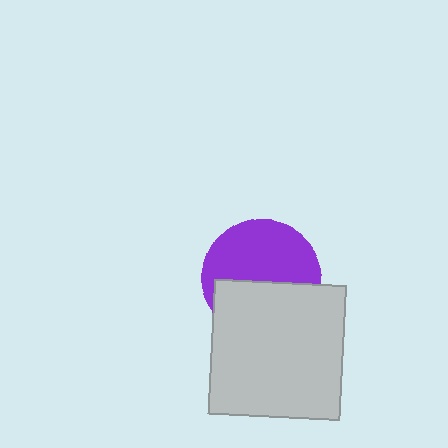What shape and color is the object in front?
The object in front is a light gray rectangle.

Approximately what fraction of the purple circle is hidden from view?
Roughly 44% of the purple circle is hidden behind the light gray rectangle.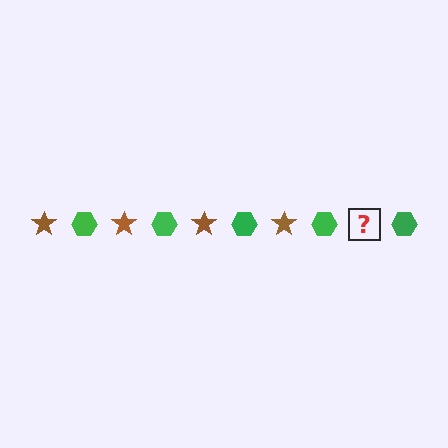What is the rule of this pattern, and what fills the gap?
The rule is that the pattern alternates between brown star and green hexagon. The gap should be filled with a brown star.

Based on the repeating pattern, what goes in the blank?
The blank should be a brown star.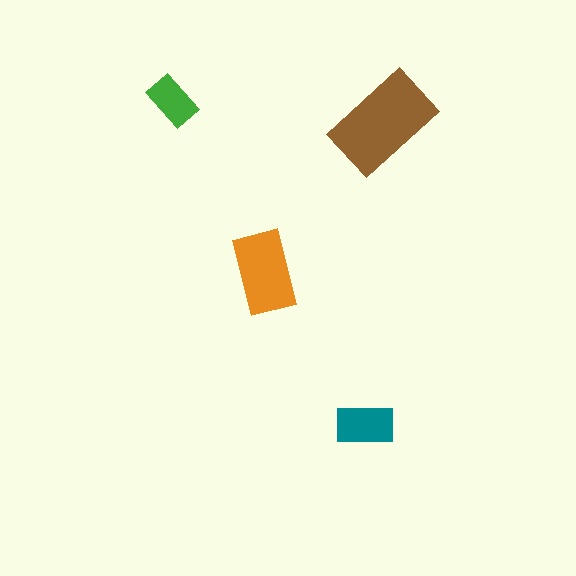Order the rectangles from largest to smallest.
the brown one, the orange one, the teal one, the green one.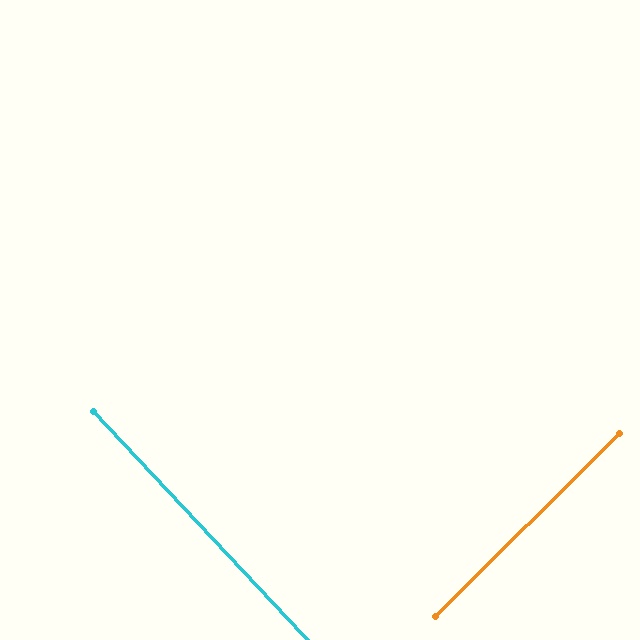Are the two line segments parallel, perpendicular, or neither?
Perpendicular — they meet at approximately 88°.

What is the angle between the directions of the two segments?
Approximately 88 degrees.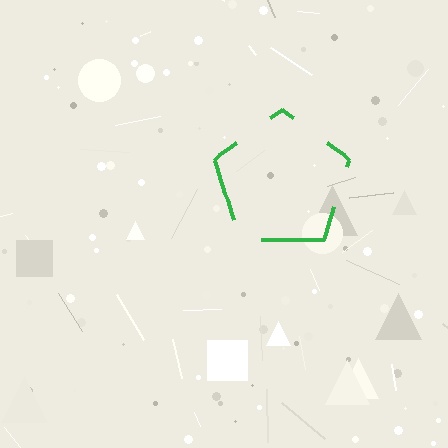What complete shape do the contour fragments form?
The contour fragments form a pentagon.